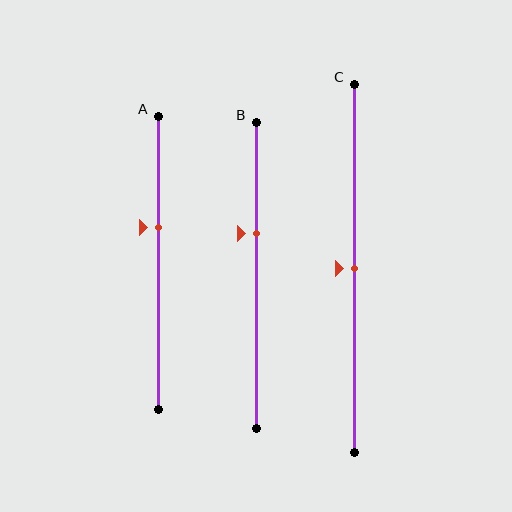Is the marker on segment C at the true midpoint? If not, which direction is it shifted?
Yes, the marker on segment C is at the true midpoint.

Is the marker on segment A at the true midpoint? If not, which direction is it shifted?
No, the marker on segment A is shifted upward by about 12% of the segment length.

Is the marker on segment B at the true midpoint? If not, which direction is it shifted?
No, the marker on segment B is shifted upward by about 14% of the segment length.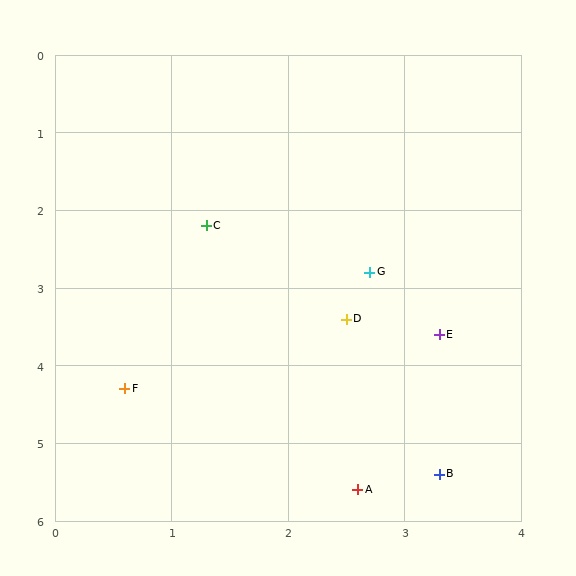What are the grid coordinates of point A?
Point A is at approximately (2.6, 5.6).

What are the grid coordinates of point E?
Point E is at approximately (3.3, 3.6).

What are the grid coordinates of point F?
Point F is at approximately (0.6, 4.3).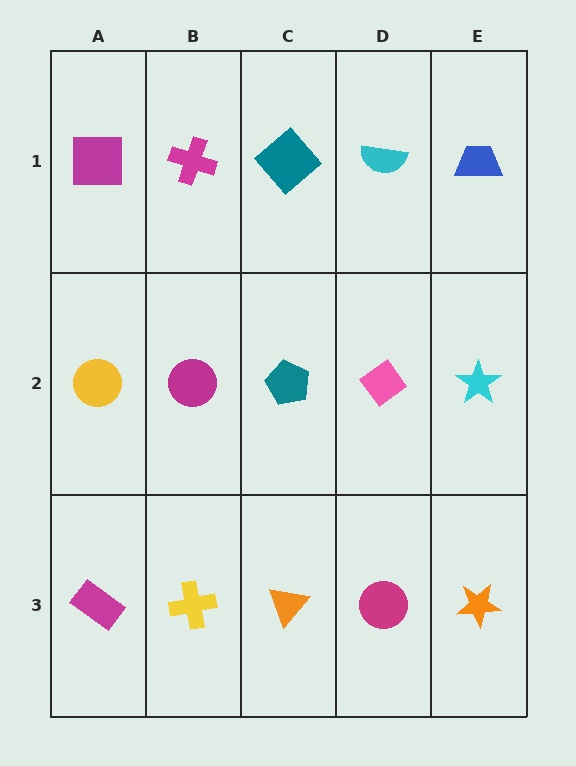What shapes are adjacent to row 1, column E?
A cyan star (row 2, column E), a cyan semicircle (row 1, column D).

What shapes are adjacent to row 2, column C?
A teal diamond (row 1, column C), an orange triangle (row 3, column C), a magenta circle (row 2, column B), a pink diamond (row 2, column D).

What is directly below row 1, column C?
A teal pentagon.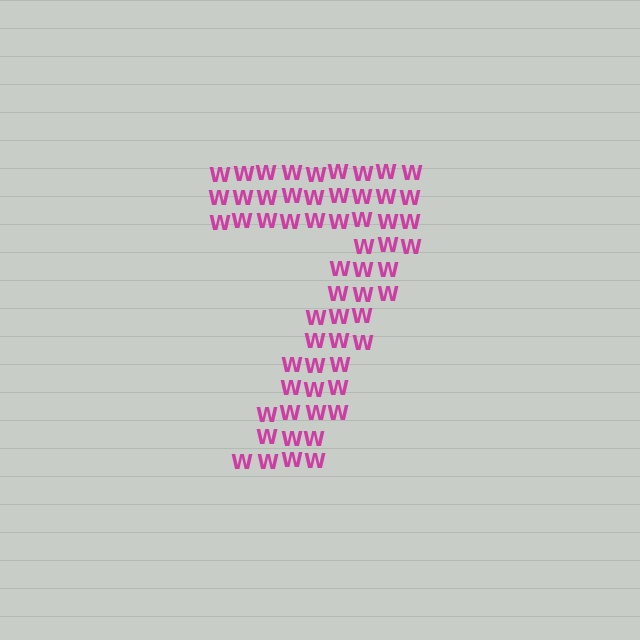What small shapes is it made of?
It is made of small letter W's.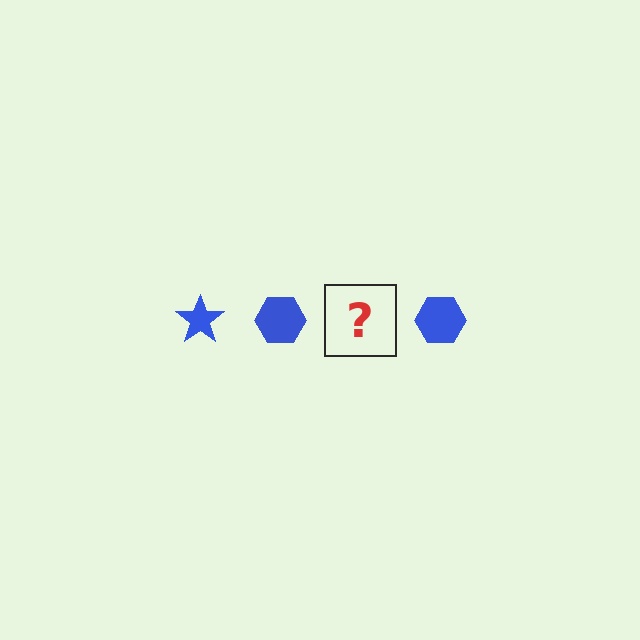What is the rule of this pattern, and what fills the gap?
The rule is that the pattern cycles through star, hexagon shapes in blue. The gap should be filled with a blue star.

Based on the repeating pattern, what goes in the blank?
The blank should be a blue star.